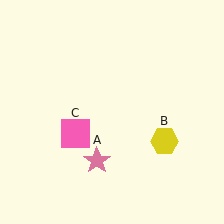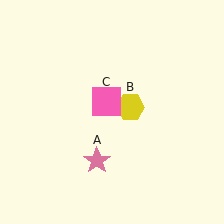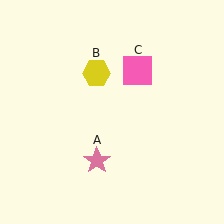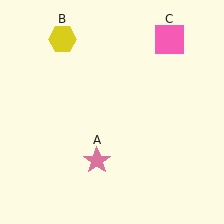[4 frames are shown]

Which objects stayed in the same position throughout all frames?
Pink star (object A) remained stationary.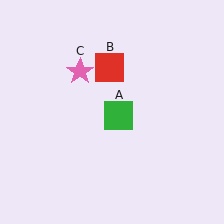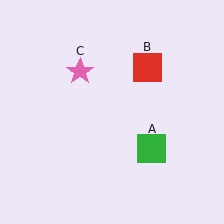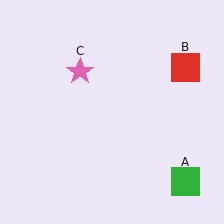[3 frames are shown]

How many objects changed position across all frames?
2 objects changed position: green square (object A), red square (object B).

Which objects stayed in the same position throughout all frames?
Pink star (object C) remained stationary.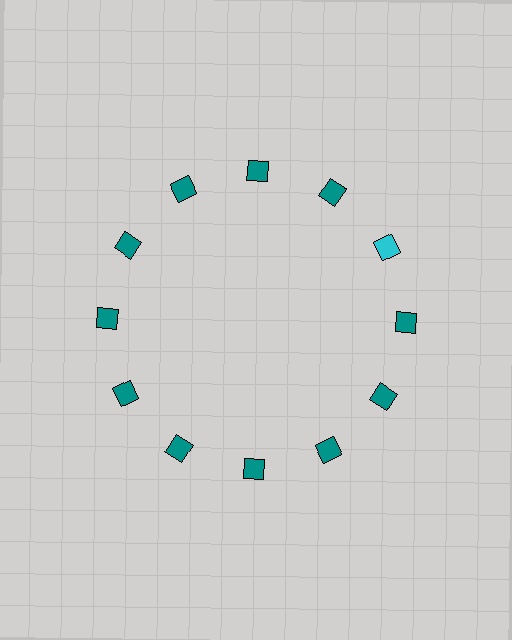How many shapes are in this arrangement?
There are 12 shapes arranged in a ring pattern.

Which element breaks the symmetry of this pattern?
The cyan square at roughly the 2 o'clock position breaks the symmetry. All other shapes are teal squares.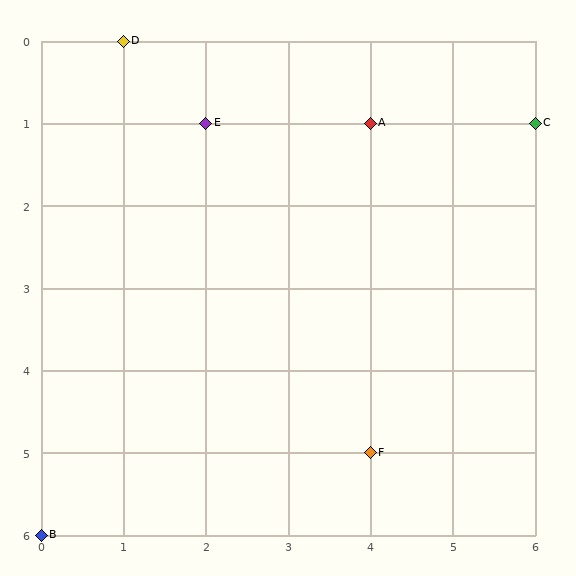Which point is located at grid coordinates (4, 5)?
Point F is at (4, 5).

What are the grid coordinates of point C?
Point C is at grid coordinates (6, 1).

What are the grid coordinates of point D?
Point D is at grid coordinates (1, 0).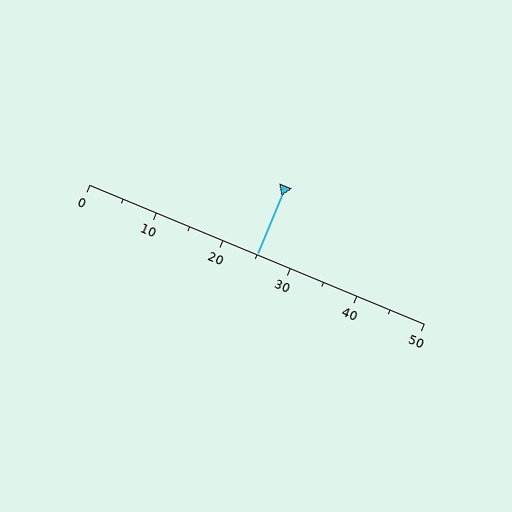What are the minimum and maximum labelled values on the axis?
The axis runs from 0 to 50.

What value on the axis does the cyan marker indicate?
The marker indicates approximately 25.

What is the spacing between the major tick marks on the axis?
The major ticks are spaced 10 apart.